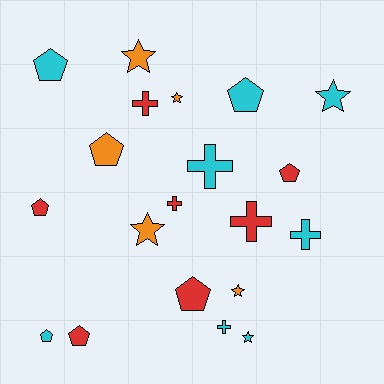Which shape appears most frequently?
Pentagon, with 8 objects.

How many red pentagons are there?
There are 4 red pentagons.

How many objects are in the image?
There are 20 objects.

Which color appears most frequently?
Cyan, with 8 objects.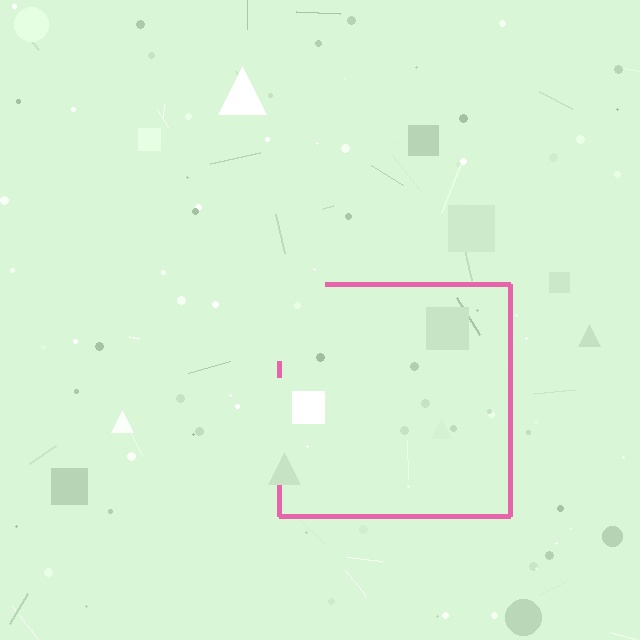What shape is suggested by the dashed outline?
The dashed outline suggests a square.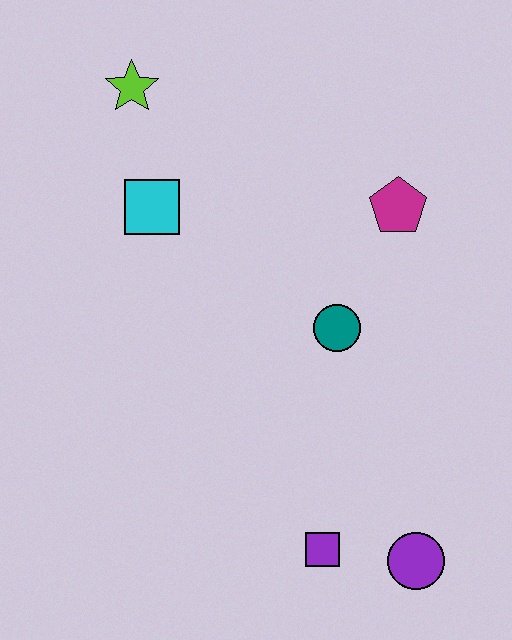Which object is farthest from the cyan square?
The purple circle is farthest from the cyan square.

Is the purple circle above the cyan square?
No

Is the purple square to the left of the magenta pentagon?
Yes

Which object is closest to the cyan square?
The lime star is closest to the cyan square.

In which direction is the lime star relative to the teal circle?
The lime star is above the teal circle.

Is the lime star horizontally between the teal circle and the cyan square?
No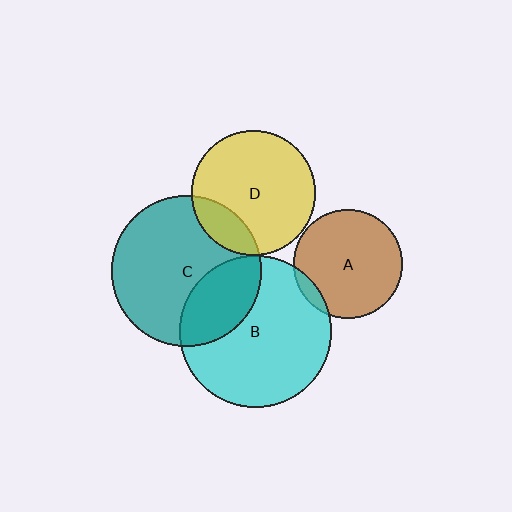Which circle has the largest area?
Circle B (cyan).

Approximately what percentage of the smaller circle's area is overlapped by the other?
Approximately 30%.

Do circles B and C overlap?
Yes.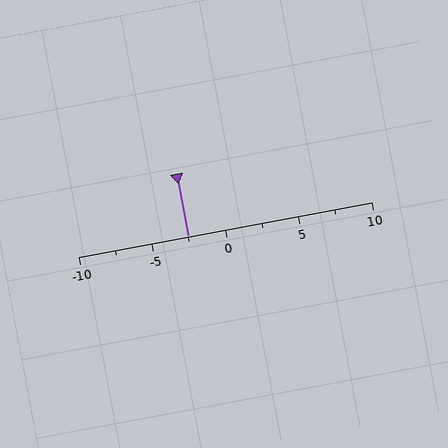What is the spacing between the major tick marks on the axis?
The major ticks are spaced 5 apart.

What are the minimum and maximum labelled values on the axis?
The axis runs from -10 to 10.